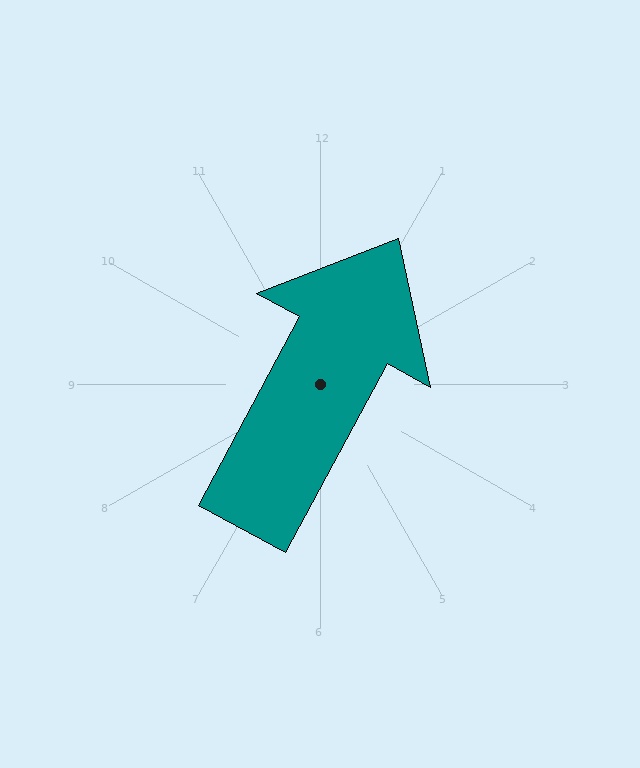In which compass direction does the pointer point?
Northeast.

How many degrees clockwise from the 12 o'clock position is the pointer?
Approximately 28 degrees.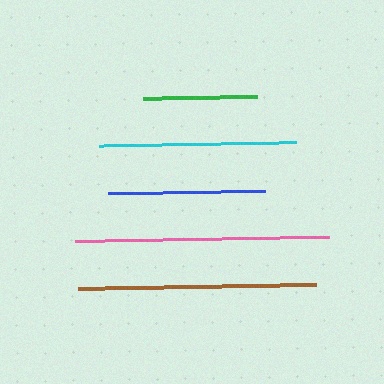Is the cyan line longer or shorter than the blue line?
The cyan line is longer than the blue line.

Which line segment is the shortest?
The green line is the shortest at approximately 115 pixels.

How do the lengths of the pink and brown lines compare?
The pink and brown lines are approximately the same length.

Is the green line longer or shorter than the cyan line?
The cyan line is longer than the green line.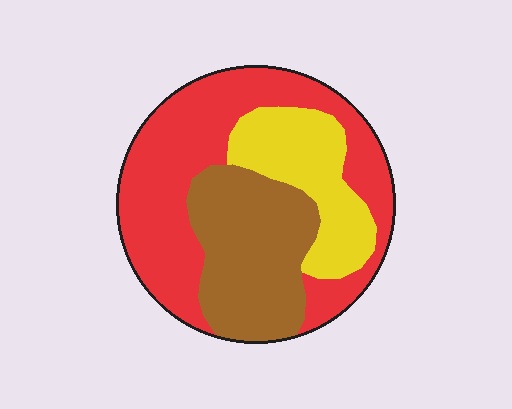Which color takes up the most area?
Red, at roughly 50%.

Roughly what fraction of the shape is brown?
Brown covers about 30% of the shape.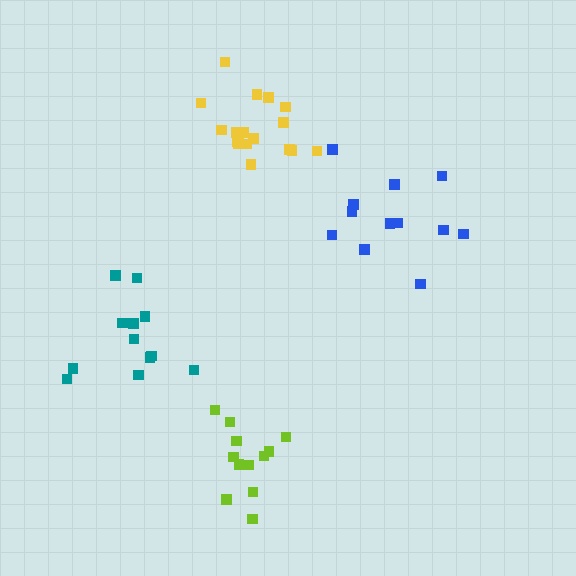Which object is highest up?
The yellow cluster is topmost.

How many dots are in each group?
Group 1: 12 dots, Group 2: 12 dots, Group 3: 17 dots, Group 4: 12 dots (53 total).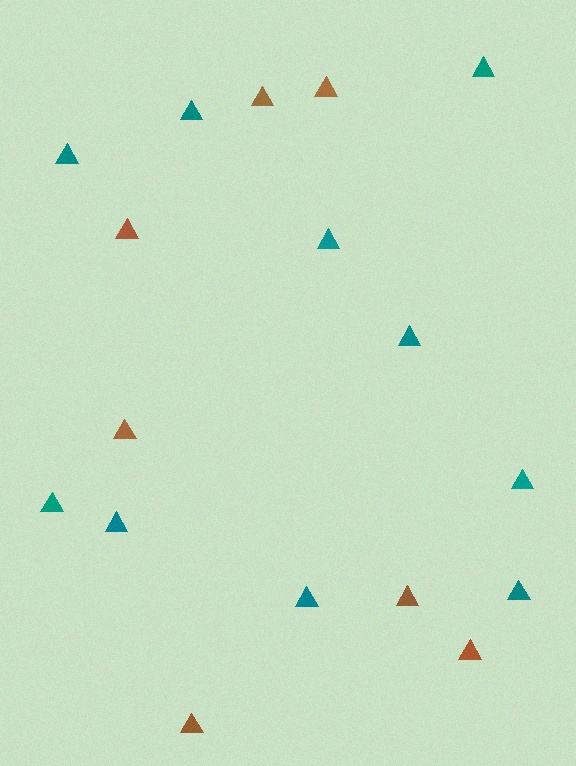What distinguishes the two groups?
There are 2 groups: one group of teal triangles (10) and one group of brown triangles (7).